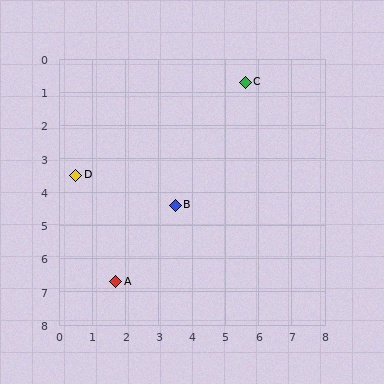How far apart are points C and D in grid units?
Points C and D are about 5.8 grid units apart.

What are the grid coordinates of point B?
Point B is at approximately (3.5, 4.4).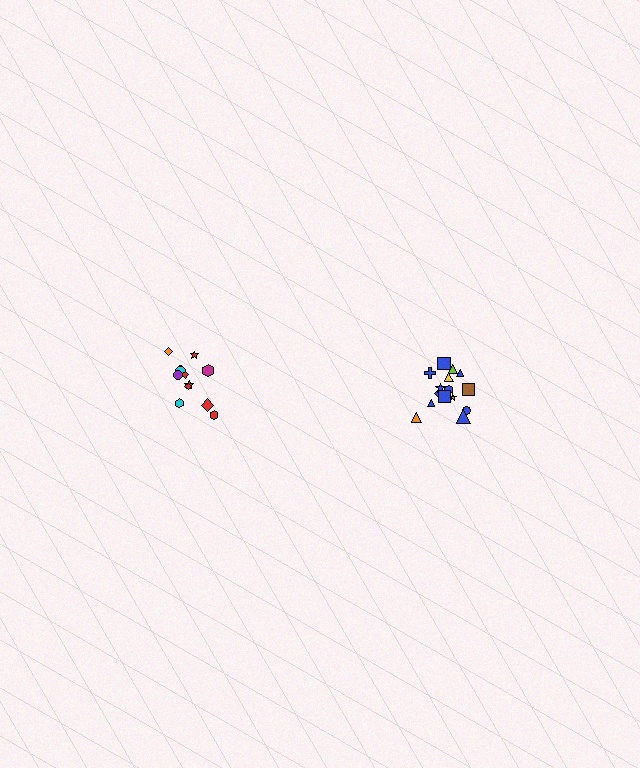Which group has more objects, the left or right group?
The right group.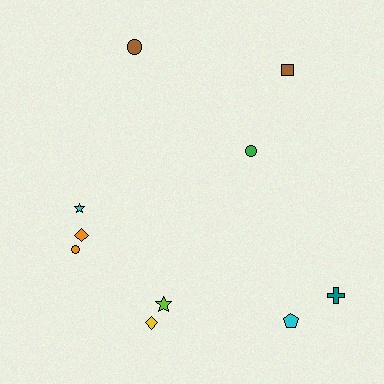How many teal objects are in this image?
There is 1 teal object.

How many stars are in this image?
There are 2 stars.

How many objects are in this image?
There are 10 objects.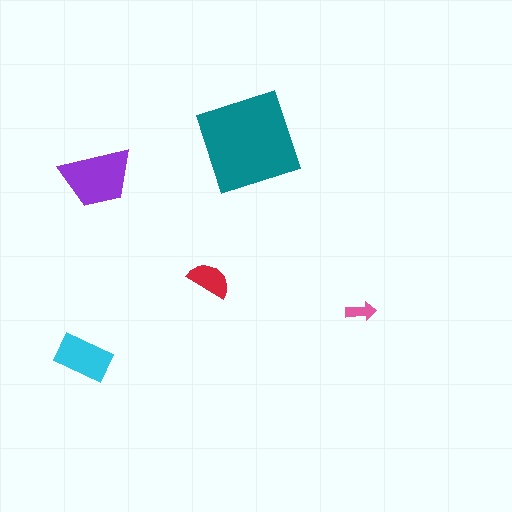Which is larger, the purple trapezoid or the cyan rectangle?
The purple trapezoid.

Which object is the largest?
The teal diamond.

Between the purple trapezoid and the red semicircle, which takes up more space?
The purple trapezoid.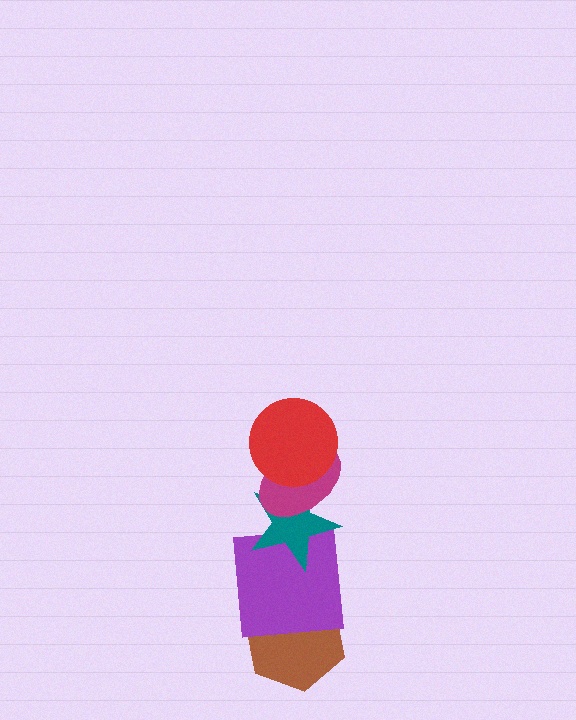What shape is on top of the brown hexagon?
The purple square is on top of the brown hexagon.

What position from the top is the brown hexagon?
The brown hexagon is 5th from the top.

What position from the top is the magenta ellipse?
The magenta ellipse is 2nd from the top.